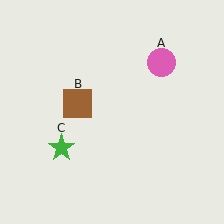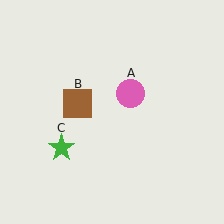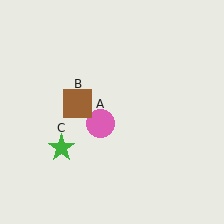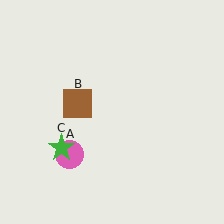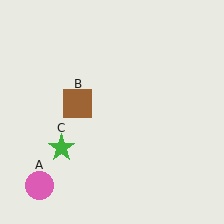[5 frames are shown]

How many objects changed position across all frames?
1 object changed position: pink circle (object A).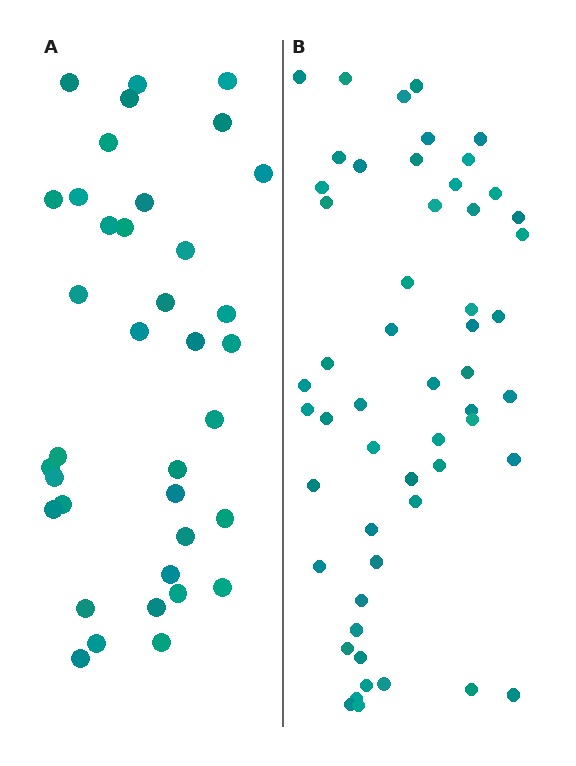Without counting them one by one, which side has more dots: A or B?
Region B (the right region) has more dots.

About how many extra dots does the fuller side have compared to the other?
Region B has approximately 15 more dots than region A.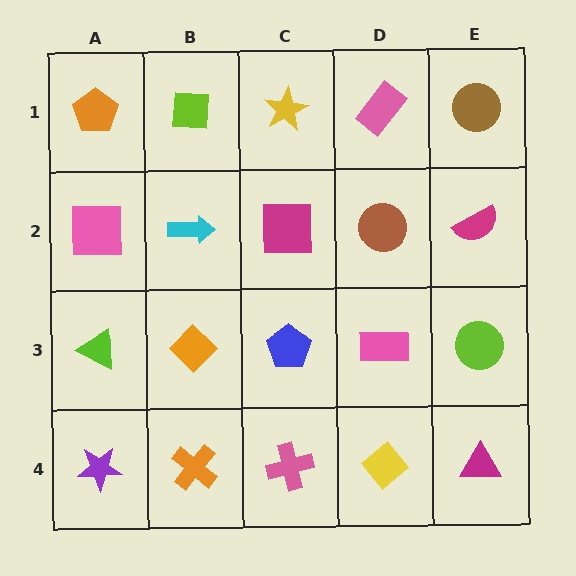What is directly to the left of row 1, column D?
A yellow star.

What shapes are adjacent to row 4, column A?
A lime triangle (row 3, column A), an orange cross (row 4, column B).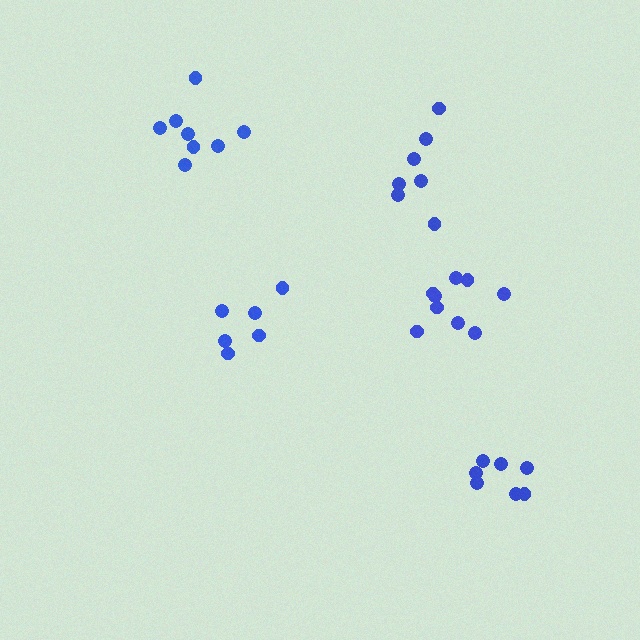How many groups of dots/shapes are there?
There are 5 groups.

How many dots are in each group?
Group 1: 8 dots, Group 2: 7 dots, Group 3: 9 dots, Group 4: 6 dots, Group 5: 7 dots (37 total).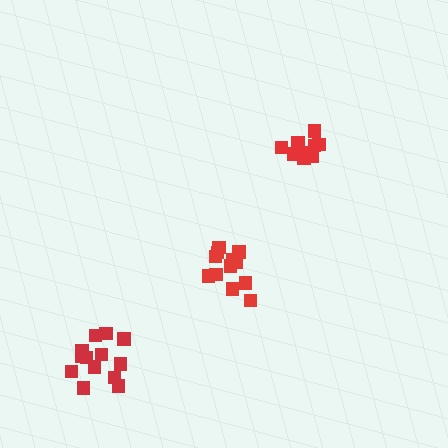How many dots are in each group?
Group 1: 9 dots, Group 2: 12 dots, Group 3: 13 dots (34 total).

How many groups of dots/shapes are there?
There are 3 groups.